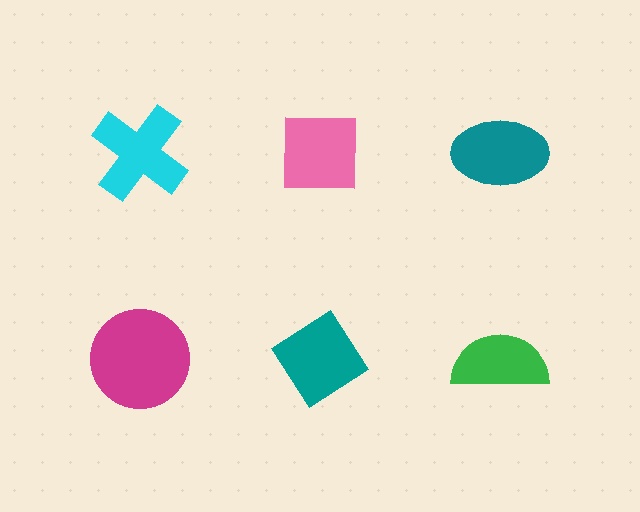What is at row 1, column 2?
A pink square.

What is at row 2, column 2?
A teal diamond.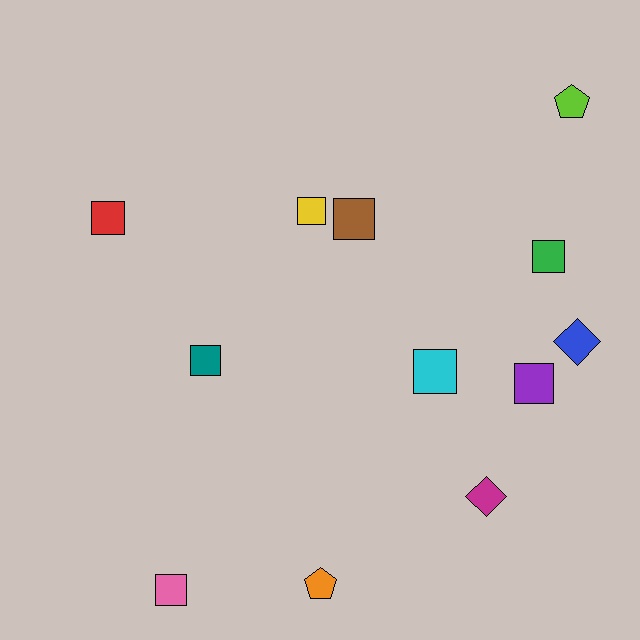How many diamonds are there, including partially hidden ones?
There are 2 diamonds.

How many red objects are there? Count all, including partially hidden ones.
There is 1 red object.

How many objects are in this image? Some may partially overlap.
There are 12 objects.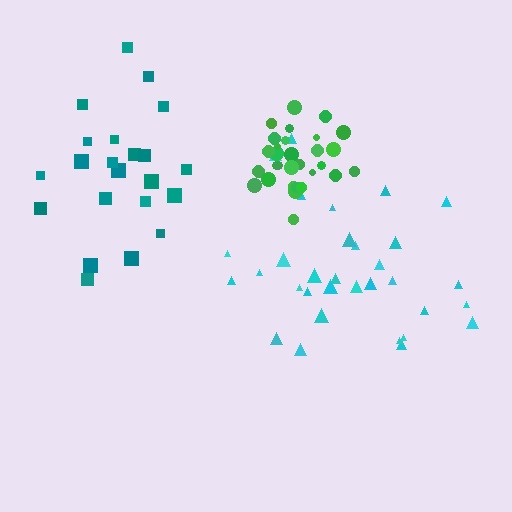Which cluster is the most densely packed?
Green.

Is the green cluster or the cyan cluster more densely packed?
Green.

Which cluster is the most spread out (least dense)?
Teal.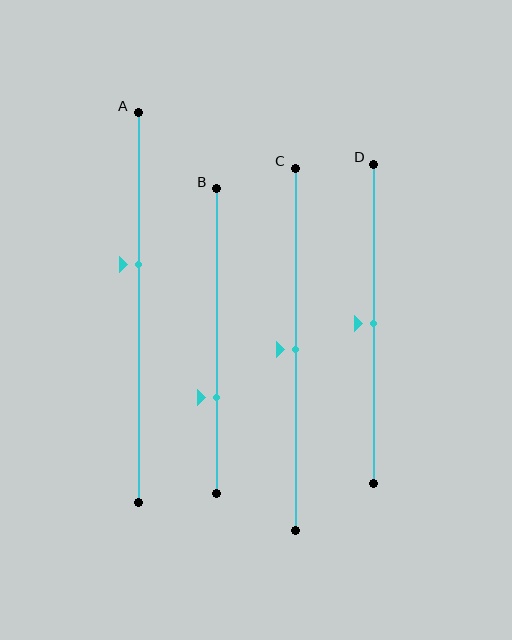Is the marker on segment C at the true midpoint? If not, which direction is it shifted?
Yes, the marker on segment C is at the true midpoint.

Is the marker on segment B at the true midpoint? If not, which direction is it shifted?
No, the marker on segment B is shifted downward by about 19% of the segment length.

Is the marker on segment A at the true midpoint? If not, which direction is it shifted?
No, the marker on segment A is shifted upward by about 11% of the segment length.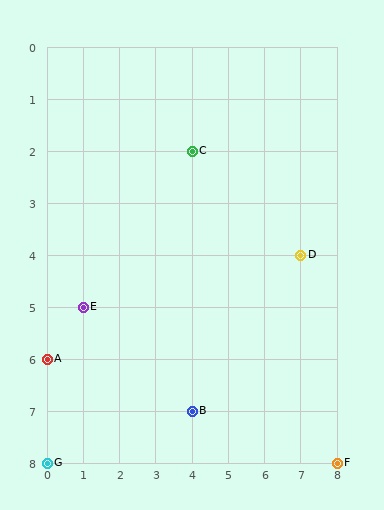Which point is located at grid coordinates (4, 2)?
Point C is at (4, 2).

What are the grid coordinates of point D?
Point D is at grid coordinates (7, 4).